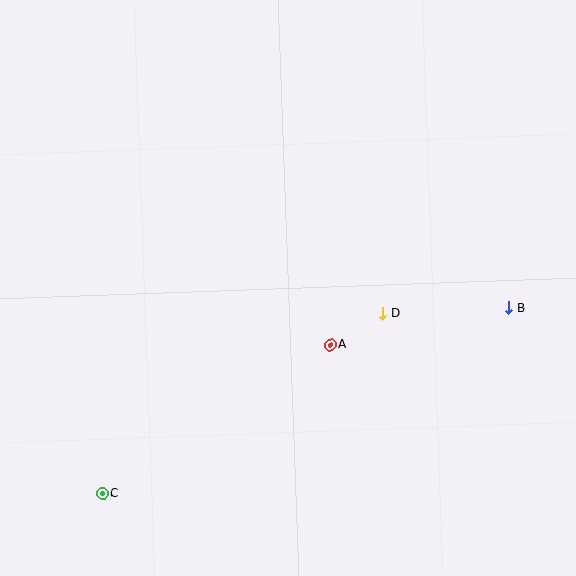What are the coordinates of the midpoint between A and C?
The midpoint between A and C is at (216, 419).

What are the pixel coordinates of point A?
Point A is at (330, 345).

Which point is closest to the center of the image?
Point A at (330, 345) is closest to the center.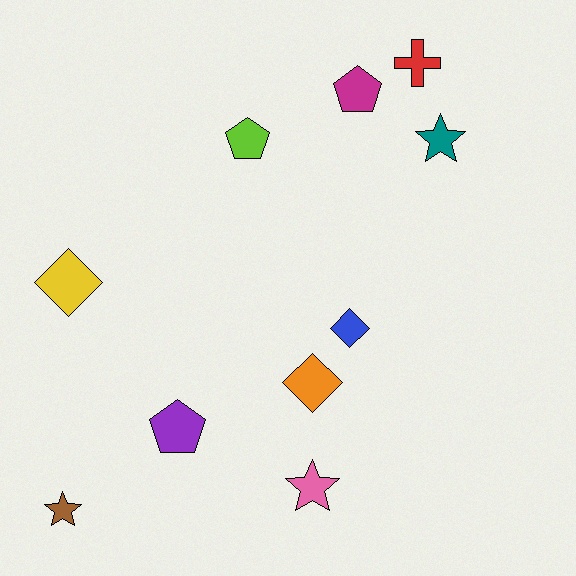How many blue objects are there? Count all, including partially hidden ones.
There is 1 blue object.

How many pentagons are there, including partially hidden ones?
There are 3 pentagons.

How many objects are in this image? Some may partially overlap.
There are 10 objects.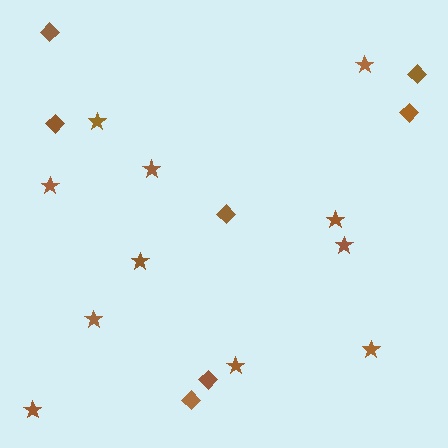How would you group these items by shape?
There are 2 groups: one group of stars (11) and one group of diamonds (7).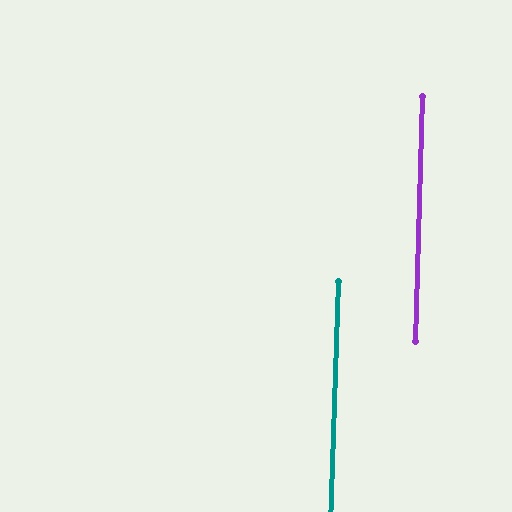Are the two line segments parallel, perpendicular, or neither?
Parallel — their directions differ by only 0.2°.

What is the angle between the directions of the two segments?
Approximately 0 degrees.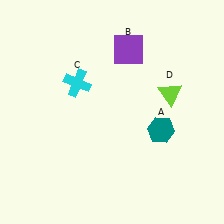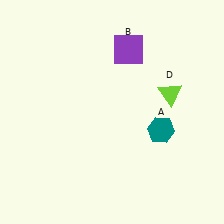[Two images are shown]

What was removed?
The cyan cross (C) was removed in Image 2.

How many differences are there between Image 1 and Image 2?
There is 1 difference between the two images.